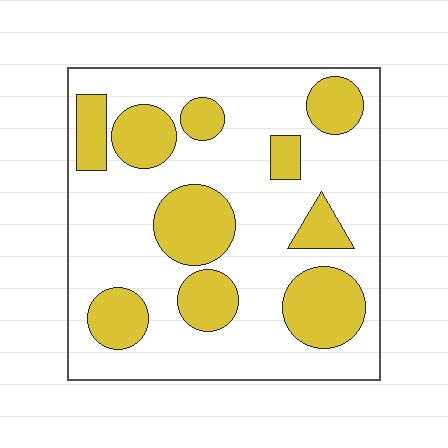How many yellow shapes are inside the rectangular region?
10.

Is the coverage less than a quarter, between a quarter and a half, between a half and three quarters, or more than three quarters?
Between a quarter and a half.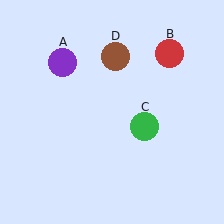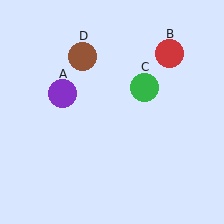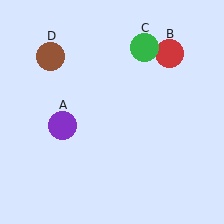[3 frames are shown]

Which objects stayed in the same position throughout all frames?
Red circle (object B) remained stationary.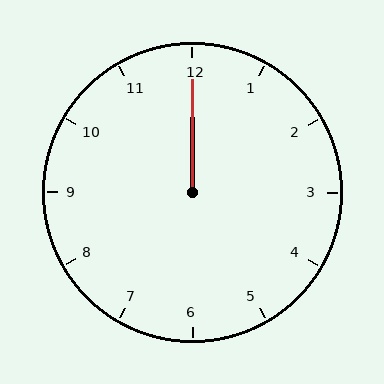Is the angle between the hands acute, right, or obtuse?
It is acute.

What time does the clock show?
12:00.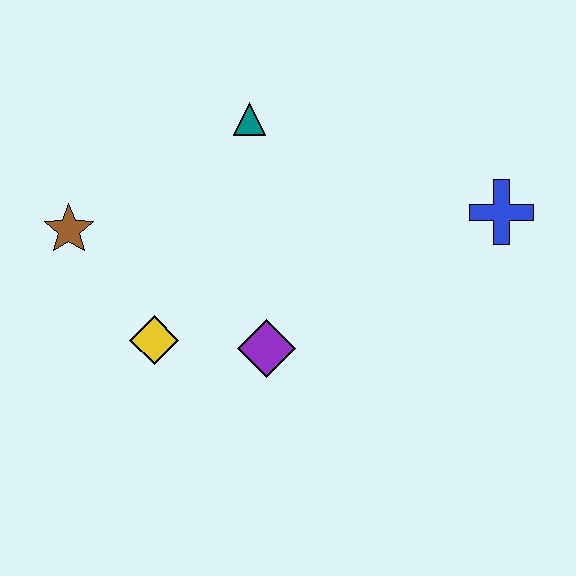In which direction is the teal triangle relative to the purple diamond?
The teal triangle is above the purple diamond.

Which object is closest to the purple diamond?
The yellow diamond is closest to the purple diamond.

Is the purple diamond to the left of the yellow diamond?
No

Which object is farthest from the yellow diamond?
The blue cross is farthest from the yellow diamond.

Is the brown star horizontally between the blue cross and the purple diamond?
No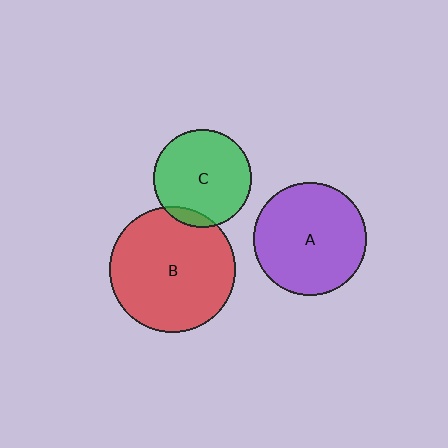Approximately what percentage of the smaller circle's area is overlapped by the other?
Approximately 10%.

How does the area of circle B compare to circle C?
Approximately 1.7 times.